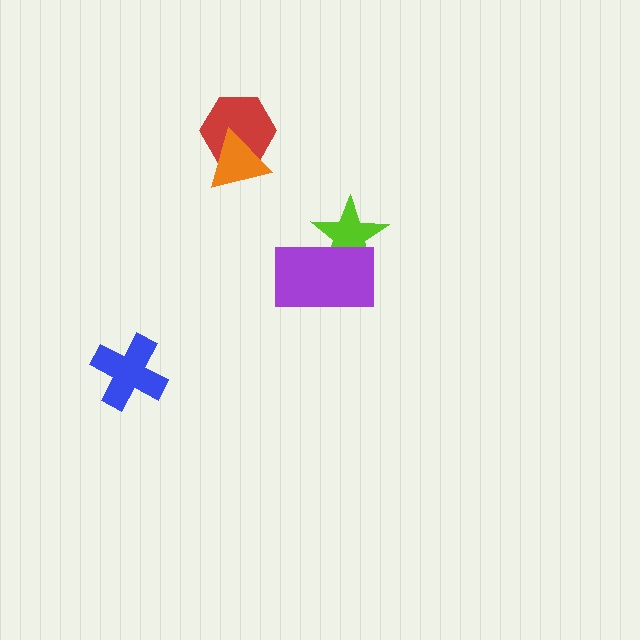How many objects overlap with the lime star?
1 object overlaps with the lime star.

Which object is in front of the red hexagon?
The orange triangle is in front of the red hexagon.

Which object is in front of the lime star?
The purple rectangle is in front of the lime star.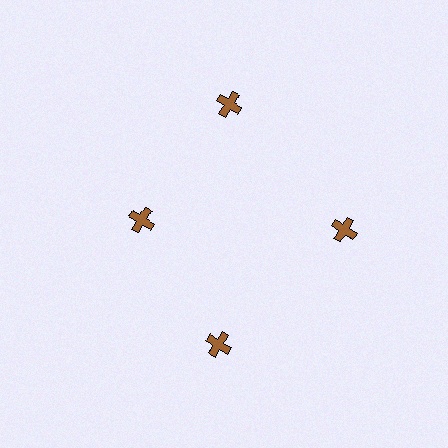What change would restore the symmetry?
The symmetry would be restored by moving it outward, back onto the ring so that all 4 crosses sit at equal angles and equal distance from the center.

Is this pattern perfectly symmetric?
No. The 4 brown crosses are arranged in a ring, but one element near the 9 o'clock position is pulled inward toward the center, breaking the 4-fold rotational symmetry.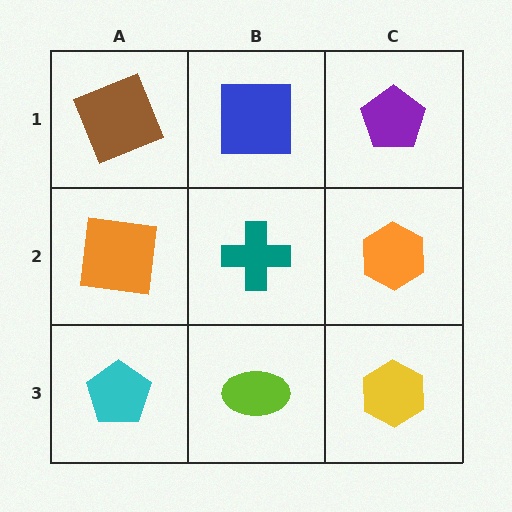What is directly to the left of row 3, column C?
A lime ellipse.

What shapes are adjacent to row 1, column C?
An orange hexagon (row 2, column C), a blue square (row 1, column B).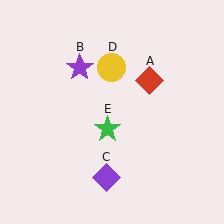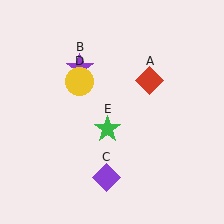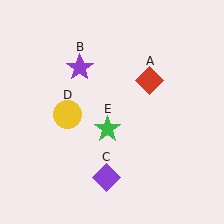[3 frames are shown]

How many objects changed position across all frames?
1 object changed position: yellow circle (object D).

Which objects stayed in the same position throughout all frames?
Red diamond (object A) and purple star (object B) and purple diamond (object C) and green star (object E) remained stationary.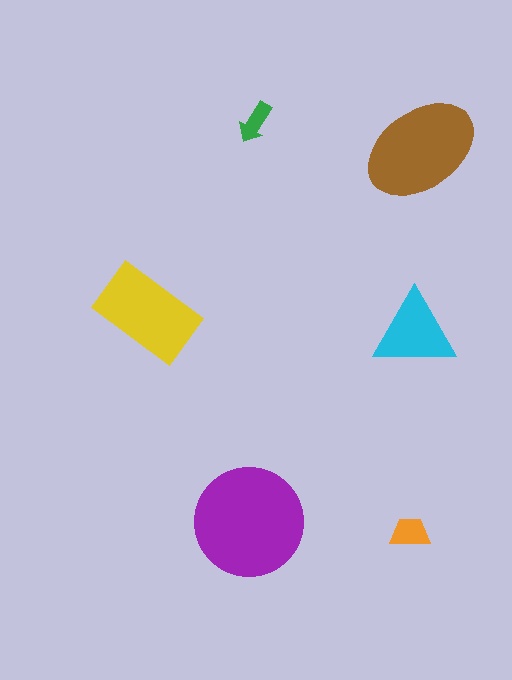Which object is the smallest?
The green arrow.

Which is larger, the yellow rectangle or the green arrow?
The yellow rectangle.